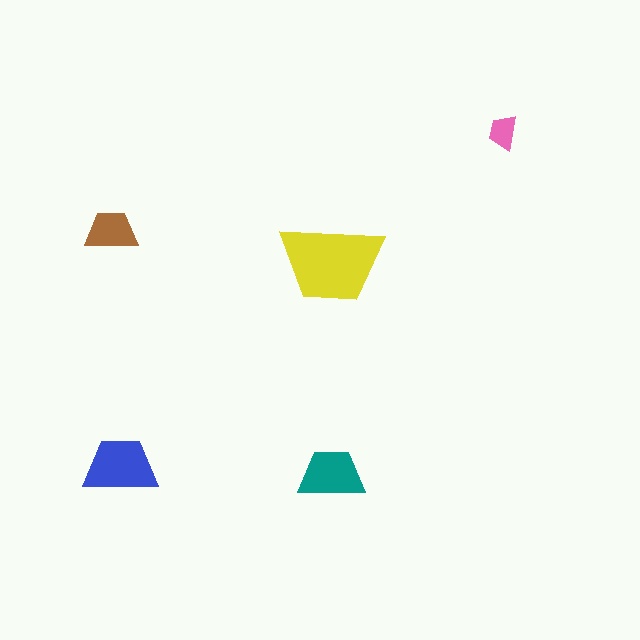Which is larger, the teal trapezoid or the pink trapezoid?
The teal one.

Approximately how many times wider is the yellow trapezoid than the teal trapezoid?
About 1.5 times wider.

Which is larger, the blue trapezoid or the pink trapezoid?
The blue one.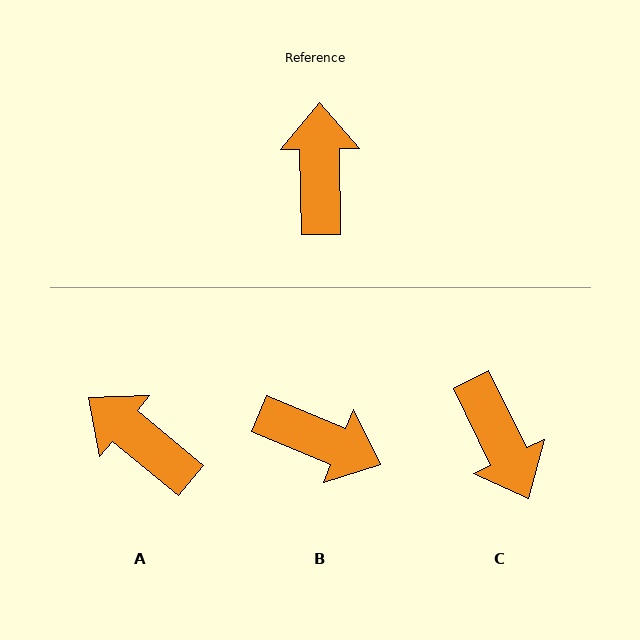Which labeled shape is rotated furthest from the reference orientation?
C, about 155 degrees away.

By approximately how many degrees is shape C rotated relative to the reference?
Approximately 155 degrees clockwise.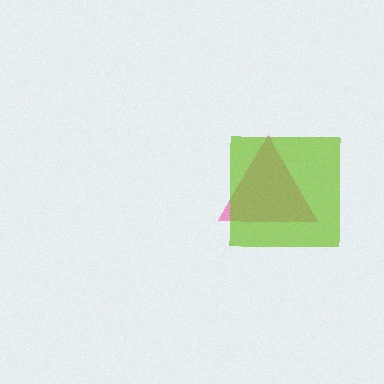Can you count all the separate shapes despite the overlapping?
Yes, there are 2 separate shapes.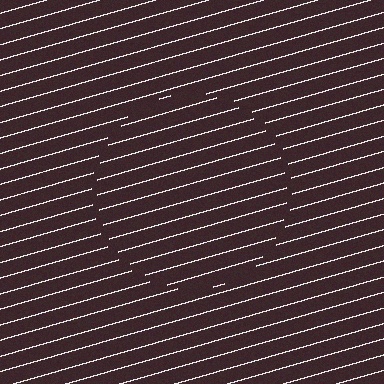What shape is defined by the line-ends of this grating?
An illusory circle. The interior of the shape contains the same grating, shifted by half a period — the contour is defined by the phase discontinuity where line-ends from the inner and outer gratings abut.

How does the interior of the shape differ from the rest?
The interior of the shape contains the same grating, shifted by half a period — the contour is defined by the phase discontinuity where line-ends from the inner and outer gratings abut.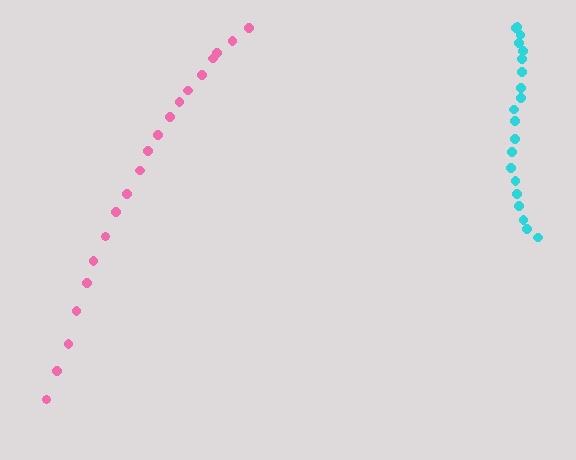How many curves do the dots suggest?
There are 2 distinct paths.